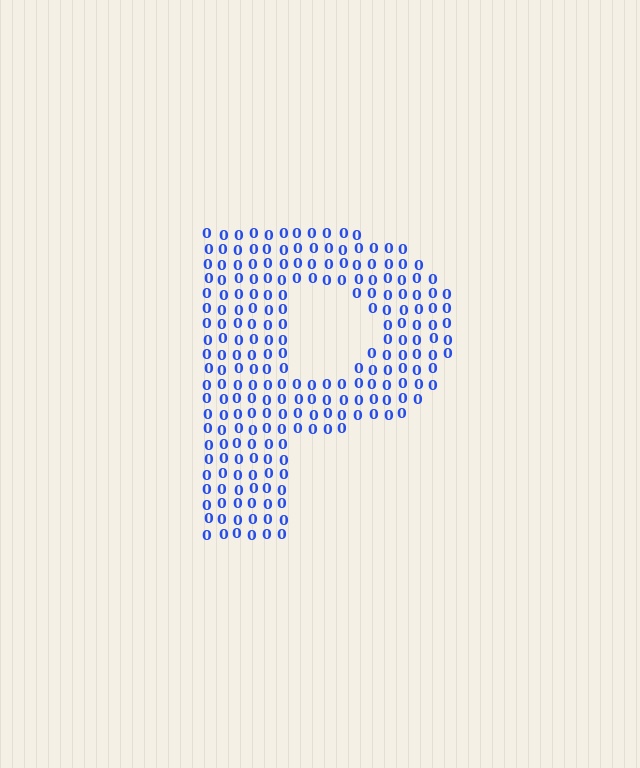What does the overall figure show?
The overall figure shows the letter P.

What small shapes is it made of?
It is made of small digit 0's.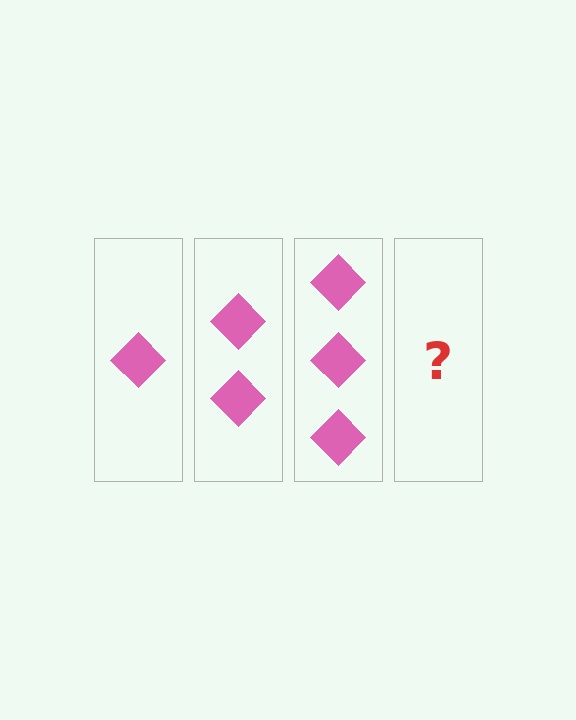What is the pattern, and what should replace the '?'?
The pattern is that each step adds one more diamond. The '?' should be 4 diamonds.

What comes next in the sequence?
The next element should be 4 diamonds.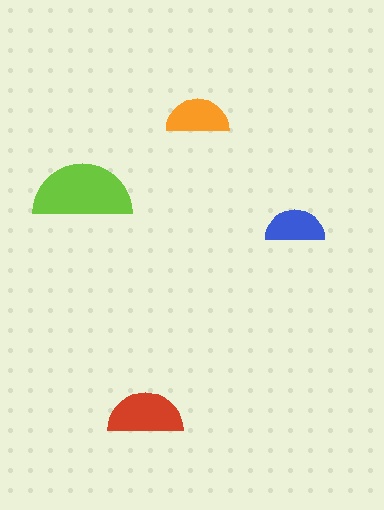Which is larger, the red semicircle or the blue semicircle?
The red one.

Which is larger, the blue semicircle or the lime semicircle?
The lime one.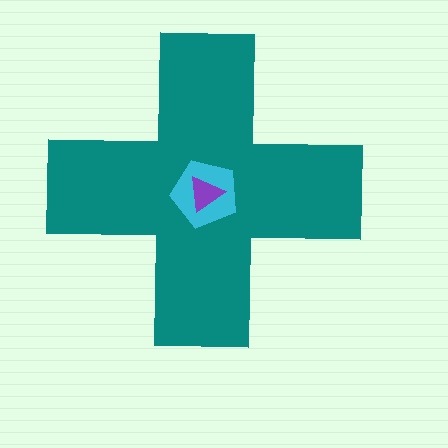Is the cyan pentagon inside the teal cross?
Yes.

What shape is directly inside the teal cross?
The cyan pentagon.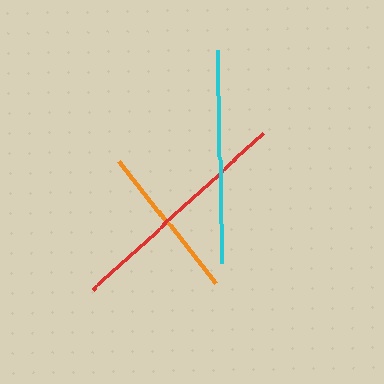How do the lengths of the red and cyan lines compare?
The red and cyan lines are approximately the same length.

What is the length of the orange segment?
The orange segment is approximately 156 pixels long.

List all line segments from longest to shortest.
From longest to shortest: red, cyan, orange.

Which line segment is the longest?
The red line is the longest at approximately 232 pixels.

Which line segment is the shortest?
The orange line is the shortest at approximately 156 pixels.